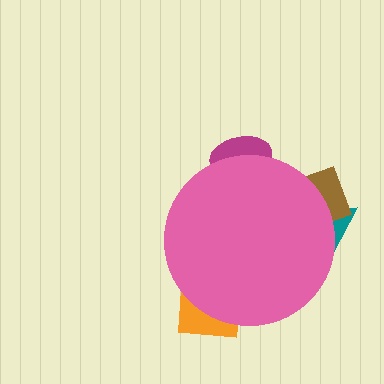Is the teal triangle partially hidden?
Yes, the teal triangle is partially hidden behind the pink circle.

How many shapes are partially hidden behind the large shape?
5 shapes are partially hidden.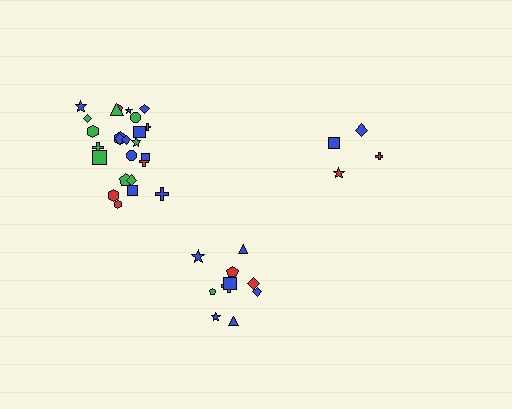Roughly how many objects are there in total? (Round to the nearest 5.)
Roughly 40 objects in total.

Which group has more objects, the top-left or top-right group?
The top-left group.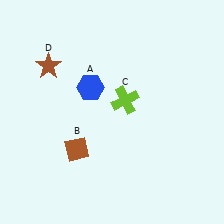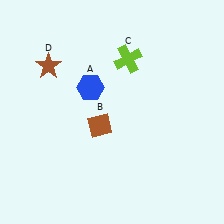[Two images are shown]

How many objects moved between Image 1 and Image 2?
2 objects moved between the two images.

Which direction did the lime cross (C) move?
The lime cross (C) moved up.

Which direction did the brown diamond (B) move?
The brown diamond (B) moved up.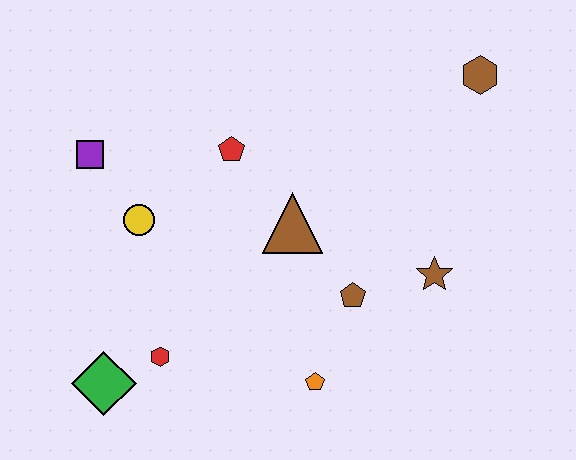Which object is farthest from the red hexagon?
The brown hexagon is farthest from the red hexagon.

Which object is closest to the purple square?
The yellow circle is closest to the purple square.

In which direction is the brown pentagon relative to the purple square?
The brown pentagon is to the right of the purple square.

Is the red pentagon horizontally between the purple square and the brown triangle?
Yes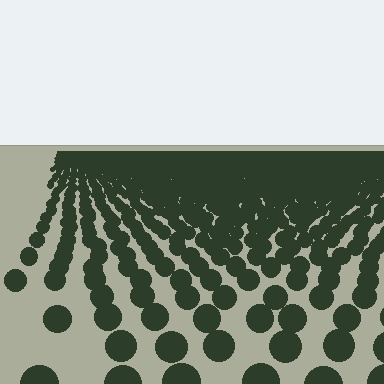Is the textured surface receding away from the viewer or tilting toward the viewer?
The surface is receding away from the viewer. Texture elements get smaller and denser toward the top.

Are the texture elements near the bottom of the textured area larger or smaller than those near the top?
Larger. Near the bottom, elements are closer to the viewer and appear at a bigger on-screen size.